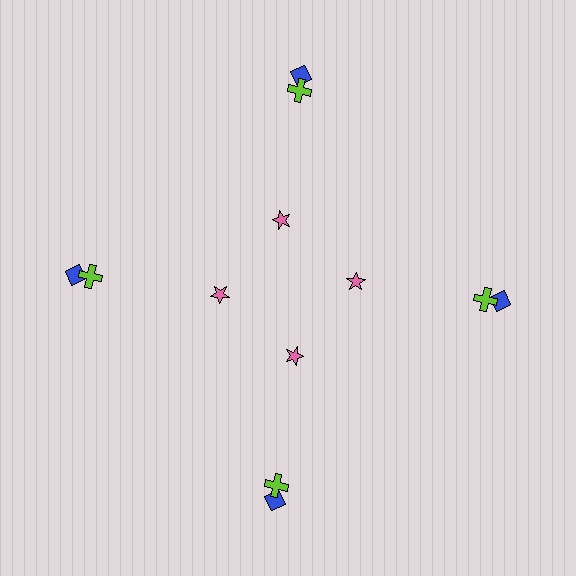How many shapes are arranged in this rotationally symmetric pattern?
There are 12 shapes, arranged in 4 groups of 3.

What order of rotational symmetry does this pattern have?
This pattern has 4-fold rotational symmetry.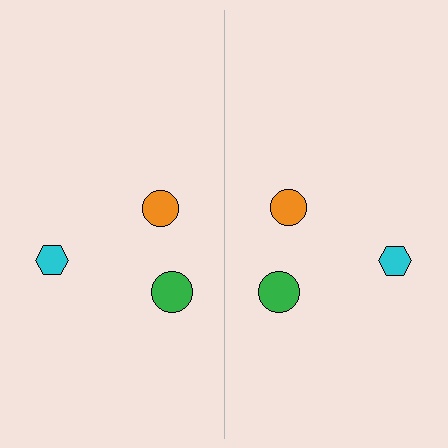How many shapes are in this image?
There are 6 shapes in this image.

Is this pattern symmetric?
Yes, this pattern has bilateral (reflection) symmetry.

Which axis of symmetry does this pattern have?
The pattern has a vertical axis of symmetry running through the center of the image.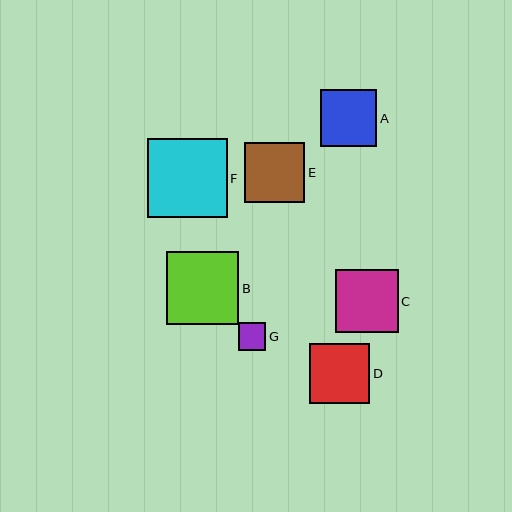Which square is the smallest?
Square G is the smallest with a size of approximately 27 pixels.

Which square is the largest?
Square F is the largest with a size of approximately 79 pixels.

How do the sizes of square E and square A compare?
Square E and square A are approximately the same size.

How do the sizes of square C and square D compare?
Square C and square D are approximately the same size.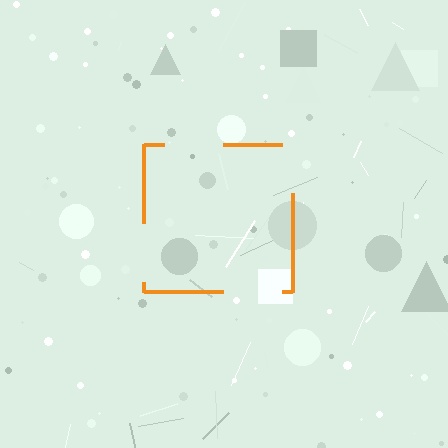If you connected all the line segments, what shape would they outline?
They would outline a square.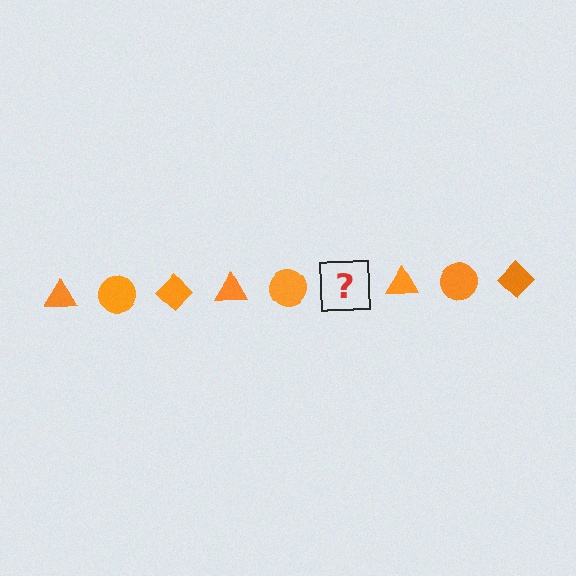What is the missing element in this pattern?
The missing element is an orange diamond.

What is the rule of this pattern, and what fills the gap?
The rule is that the pattern cycles through triangle, circle, diamond shapes in orange. The gap should be filled with an orange diamond.